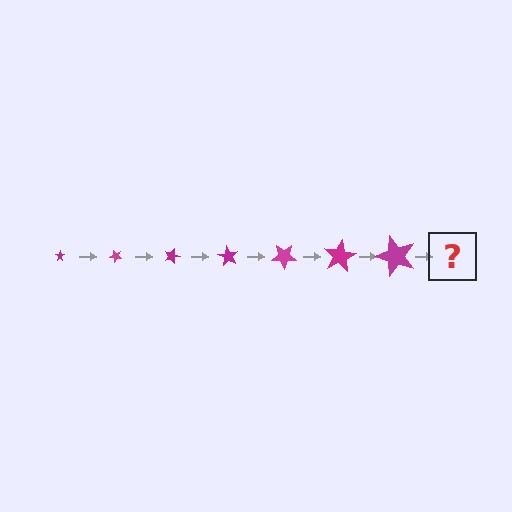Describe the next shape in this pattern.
It should be a star, larger than the previous one and rotated 315 degrees from the start.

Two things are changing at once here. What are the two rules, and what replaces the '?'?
The two rules are that the star grows larger each step and it rotates 45 degrees each step. The '?' should be a star, larger than the previous one and rotated 315 degrees from the start.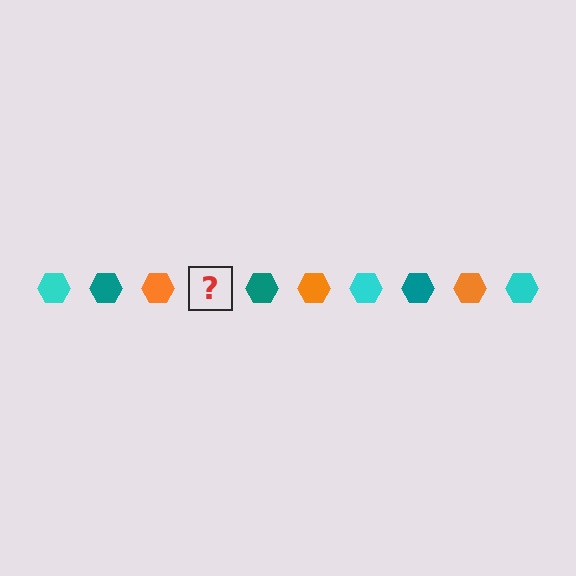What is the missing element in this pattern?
The missing element is a cyan hexagon.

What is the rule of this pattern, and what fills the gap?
The rule is that the pattern cycles through cyan, teal, orange hexagons. The gap should be filled with a cyan hexagon.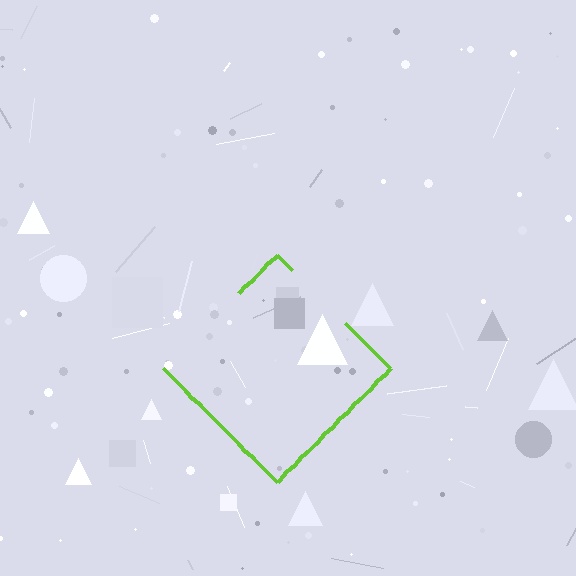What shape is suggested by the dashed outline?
The dashed outline suggests a diamond.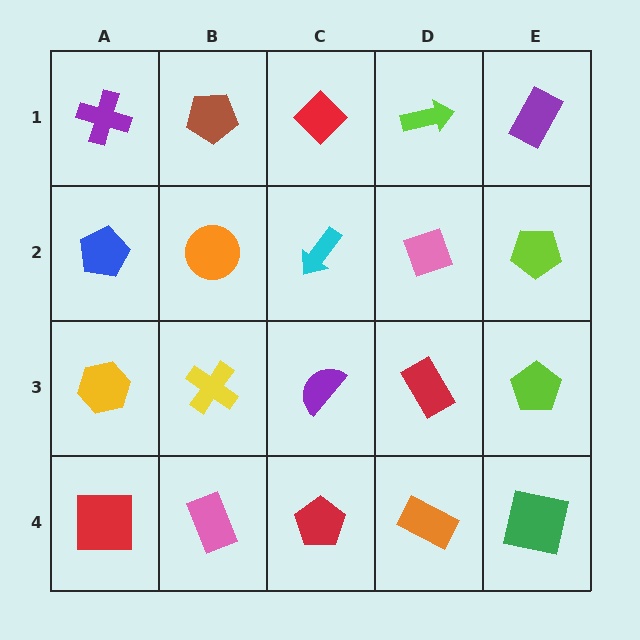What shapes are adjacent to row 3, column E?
A lime pentagon (row 2, column E), a green square (row 4, column E), a red rectangle (row 3, column D).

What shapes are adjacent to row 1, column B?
An orange circle (row 2, column B), a purple cross (row 1, column A), a red diamond (row 1, column C).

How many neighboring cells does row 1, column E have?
2.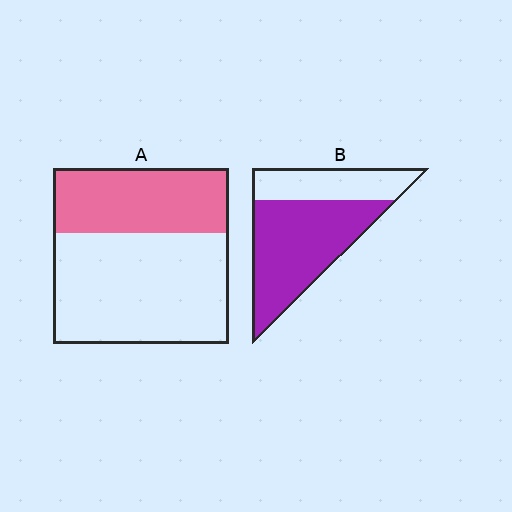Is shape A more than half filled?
No.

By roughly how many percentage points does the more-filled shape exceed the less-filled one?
By roughly 30 percentage points (B over A).